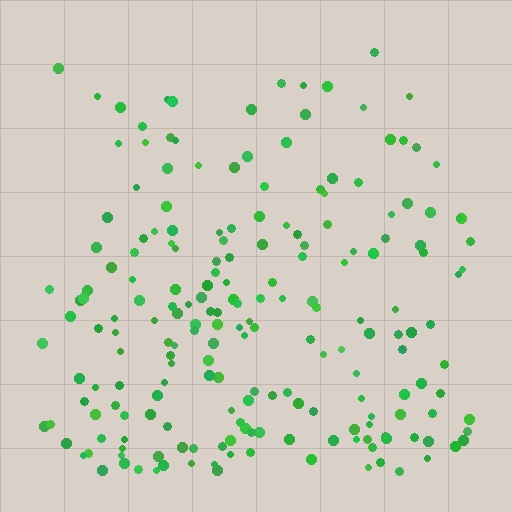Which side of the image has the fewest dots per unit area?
The top.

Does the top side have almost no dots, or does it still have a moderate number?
Still a moderate number, just noticeably fewer than the bottom.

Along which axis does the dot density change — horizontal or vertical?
Vertical.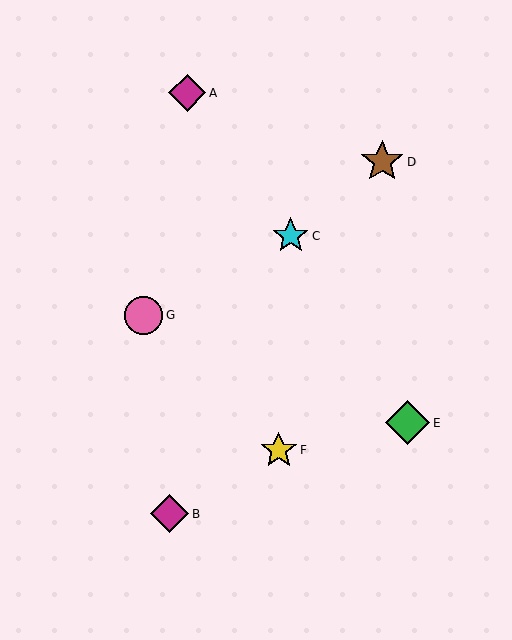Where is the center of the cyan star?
The center of the cyan star is at (291, 236).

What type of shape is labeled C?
Shape C is a cyan star.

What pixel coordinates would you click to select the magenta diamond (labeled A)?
Click at (187, 93) to select the magenta diamond A.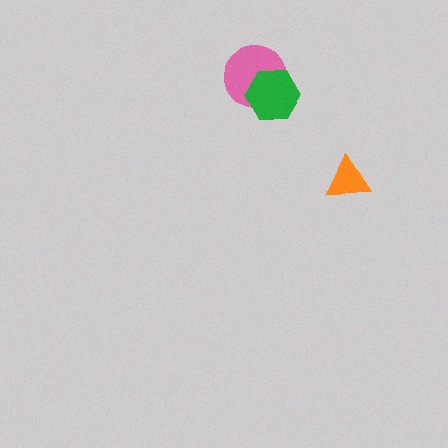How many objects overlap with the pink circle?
1 object overlaps with the pink circle.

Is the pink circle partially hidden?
Yes, it is partially covered by another shape.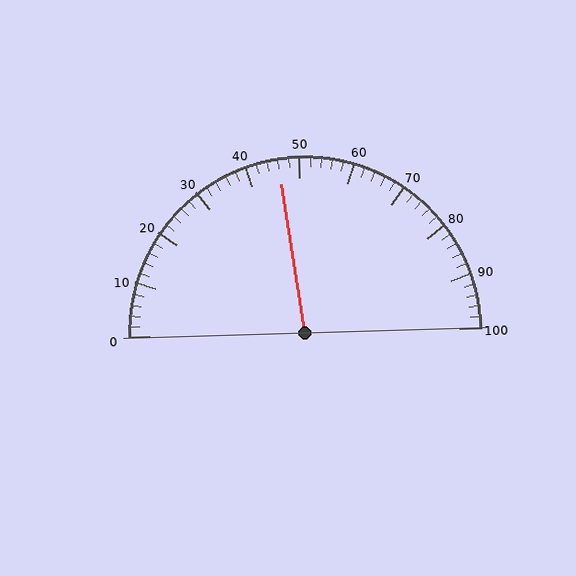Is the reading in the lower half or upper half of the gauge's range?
The reading is in the lower half of the range (0 to 100).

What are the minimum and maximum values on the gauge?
The gauge ranges from 0 to 100.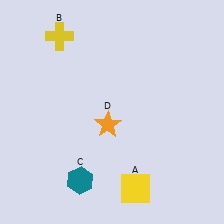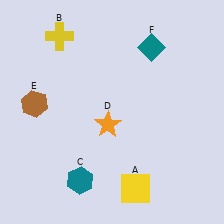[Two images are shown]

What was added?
A brown hexagon (E), a teal diamond (F) were added in Image 2.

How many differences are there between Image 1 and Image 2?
There are 2 differences between the two images.